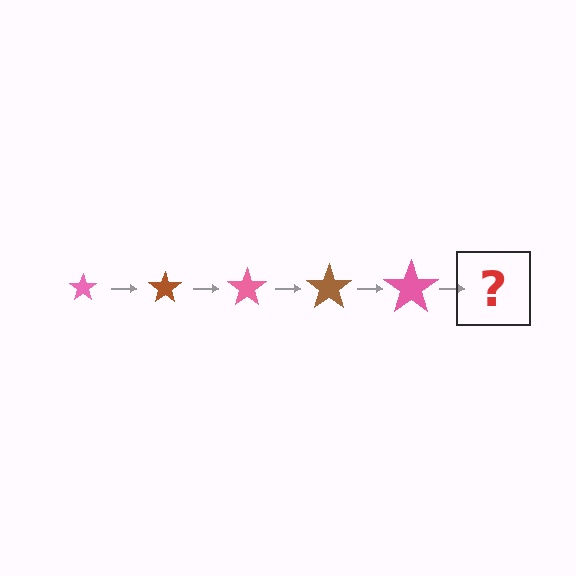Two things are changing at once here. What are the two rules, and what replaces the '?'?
The two rules are that the star grows larger each step and the color cycles through pink and brown. The '?' should be a brown star, larger than the previous one.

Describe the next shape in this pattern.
It should be a brown star, larger than the previous one.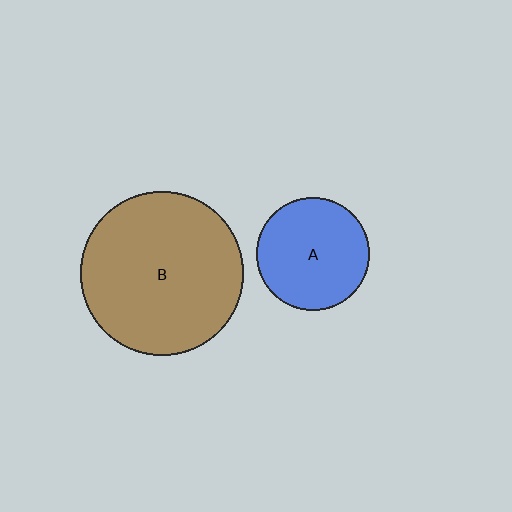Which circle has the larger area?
Circle B (brown).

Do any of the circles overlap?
No, none of the circles overlap.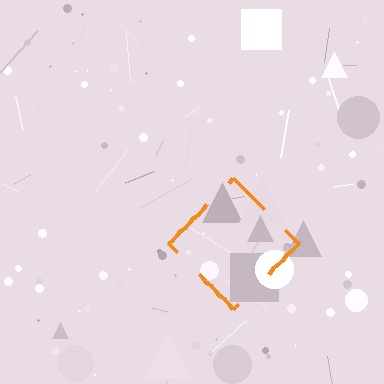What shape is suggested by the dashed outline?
The dashed outline suggests a diamond.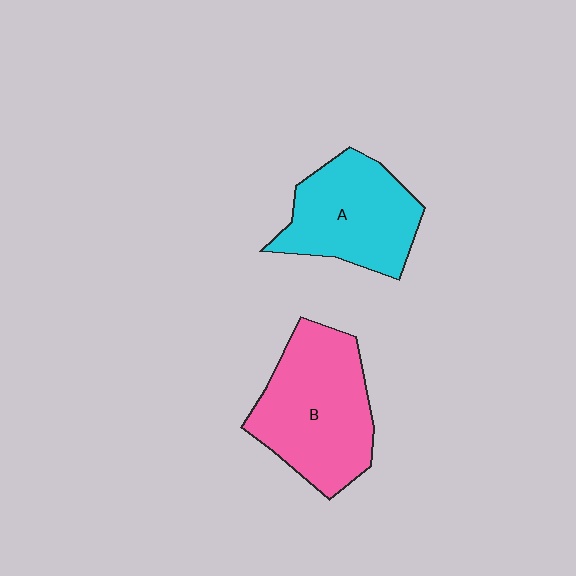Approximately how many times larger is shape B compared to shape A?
Approximately 1.2 times.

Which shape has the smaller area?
Shape A (cyan).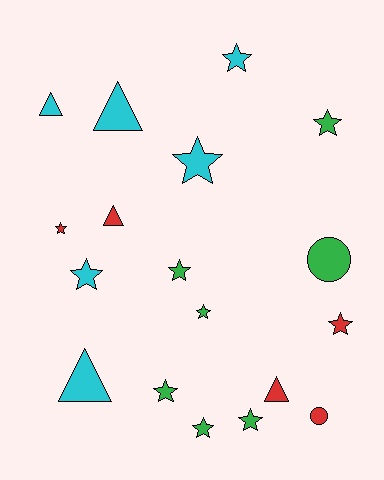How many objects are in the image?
There are 18 objects.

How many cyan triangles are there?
There are 3 cyan triangles.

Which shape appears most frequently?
Star, with 11 objects.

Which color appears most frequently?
Green, with 7 objects.